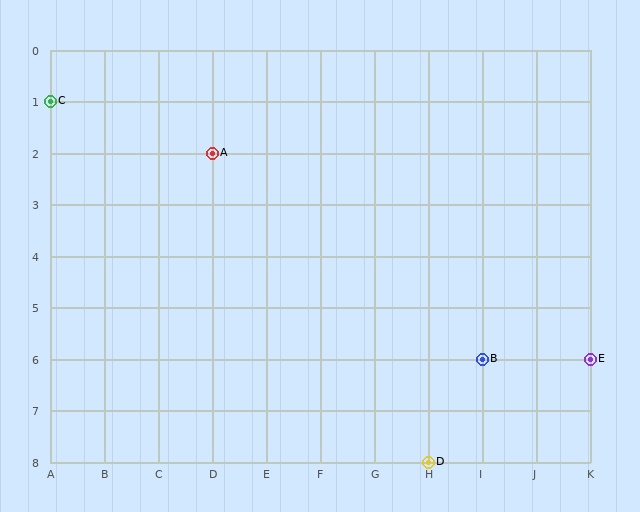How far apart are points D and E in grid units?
Points D and E are 3 columns and 2 rows apart (about 3.6 grid units diagonally).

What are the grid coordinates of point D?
Point D is at grid coordinates (H, 8).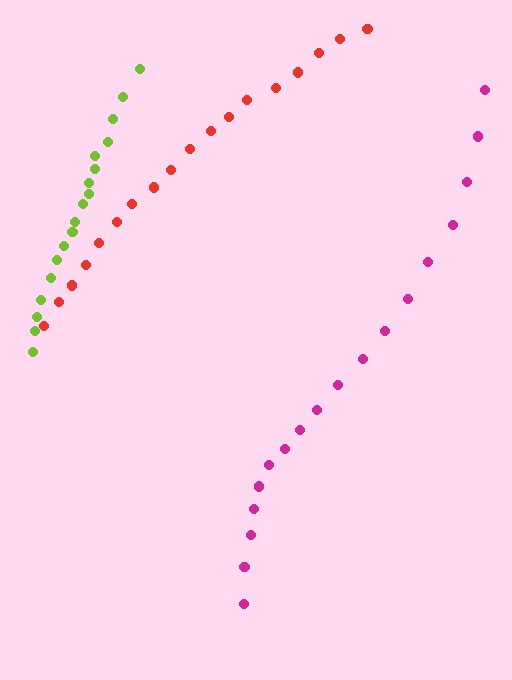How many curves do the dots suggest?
There are 3 distinct paths.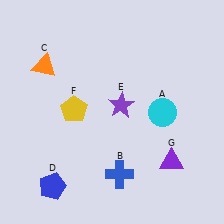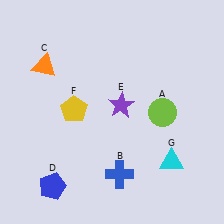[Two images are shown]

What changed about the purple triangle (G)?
In Image 1, G is purple. In Image 2, it changed to cyan.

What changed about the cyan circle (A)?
In Image 1, A is cyan. In Image 2, it changed to lime.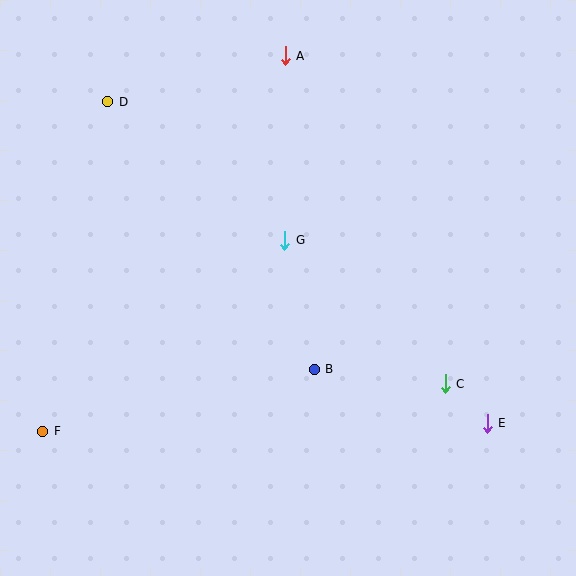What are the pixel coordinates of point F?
Point F is at (43, 431).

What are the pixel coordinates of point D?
Point D is at (108, 102).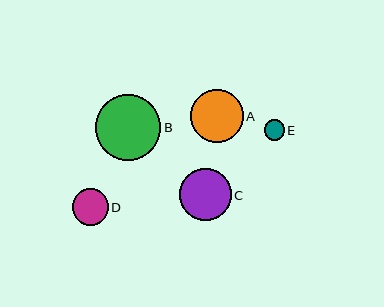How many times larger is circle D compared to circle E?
Circle D is approximately 1.8 times the size of circle E.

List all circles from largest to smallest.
From largest to smallest: B, A, C, D, E.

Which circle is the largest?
Circle B is the largest with a size of approximately 65 pixels.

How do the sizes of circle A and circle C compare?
Circle A and circle C are approximately the same size.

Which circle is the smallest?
Circle E is the smallest with a size of approximately 20 pixels.